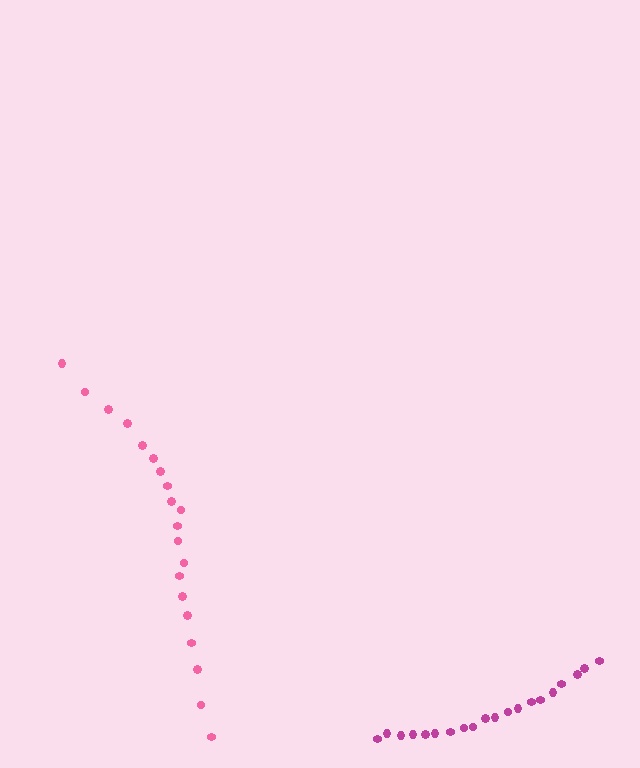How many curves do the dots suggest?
There are 2 distinct paths.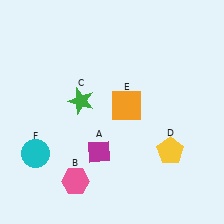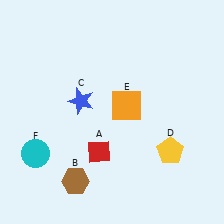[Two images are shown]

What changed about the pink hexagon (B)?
In Image 1, B is pink. In Image 2, it changed to brown.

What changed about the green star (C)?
In Image 1, C is green. In Image 2, it changed to blue.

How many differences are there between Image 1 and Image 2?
There are 3 differences between the two images.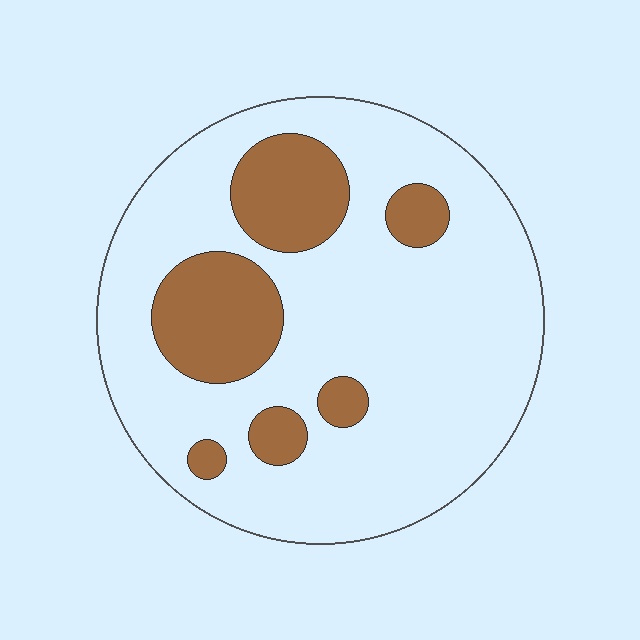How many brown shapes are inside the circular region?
6.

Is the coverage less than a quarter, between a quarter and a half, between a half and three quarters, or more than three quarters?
Less than a quarter.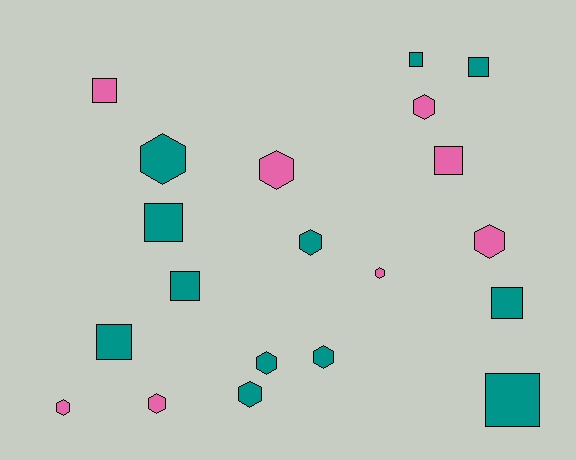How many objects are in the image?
There are 20 objects.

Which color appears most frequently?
Teal, with 12 objects.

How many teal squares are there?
There are 7 teal squares.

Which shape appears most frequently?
Hexagon, with 11 objects.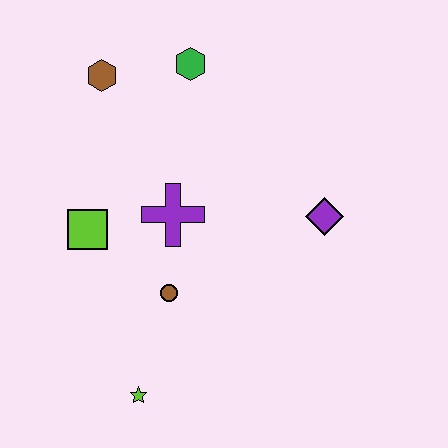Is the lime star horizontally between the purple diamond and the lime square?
Yes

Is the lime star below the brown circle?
Yes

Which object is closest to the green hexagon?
The brown hexagon is closest to the green hexagon.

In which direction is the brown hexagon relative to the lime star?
The brown hexagon is above the lime star.